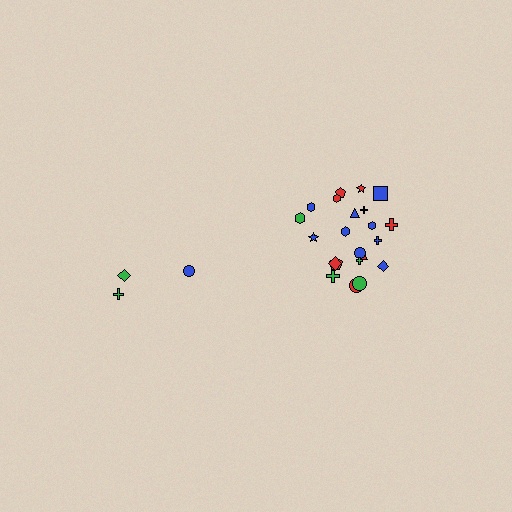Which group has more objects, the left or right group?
The right group.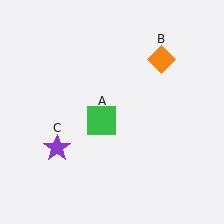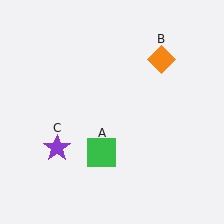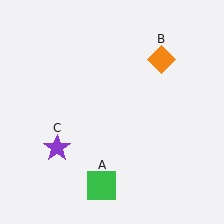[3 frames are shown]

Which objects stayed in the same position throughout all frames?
Orange diamond (object B) and purple star (object C) remained stationary.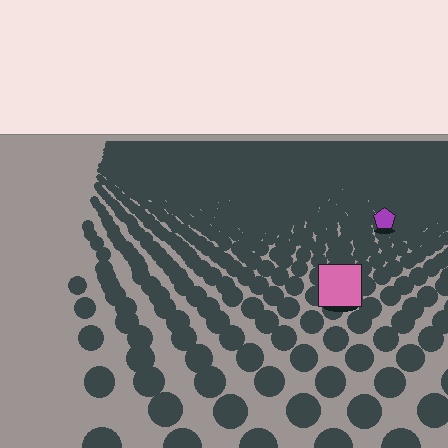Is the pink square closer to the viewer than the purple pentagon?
Yes. The pink square is closer — you can tell from the texture gradient: the ground texture is coarser near it.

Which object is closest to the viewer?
The pink square is closest. The texture marks near it are larger and more spread out.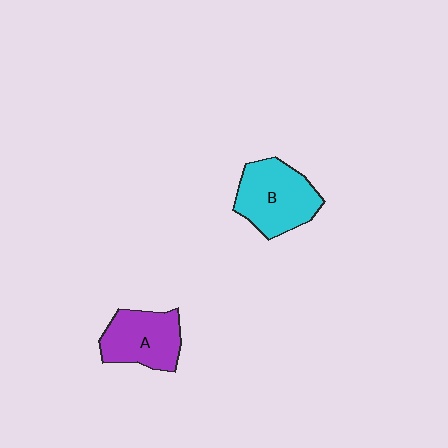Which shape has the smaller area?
Shape A (purple).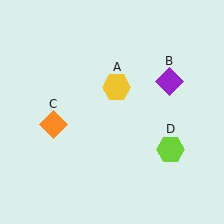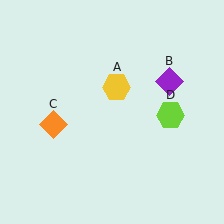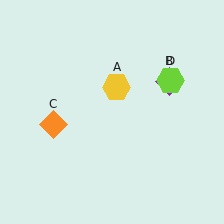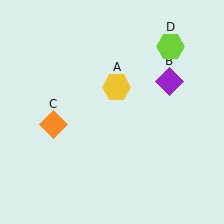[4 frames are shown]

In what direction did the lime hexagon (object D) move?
The lime hexagon (object D) moved up.